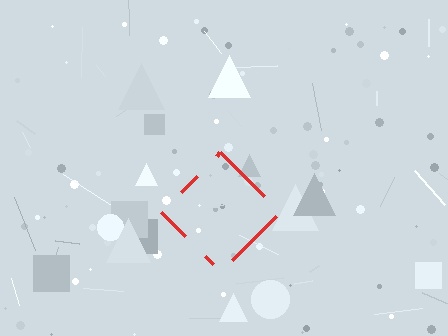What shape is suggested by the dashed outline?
The dashed outline suggests a diamond.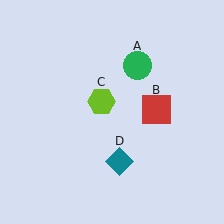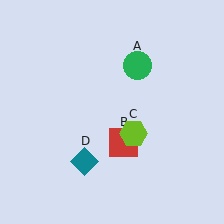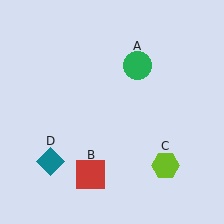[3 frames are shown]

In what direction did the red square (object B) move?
The red square (object B) moved down and to the left.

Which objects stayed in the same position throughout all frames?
Green circle (object A) remained stationary.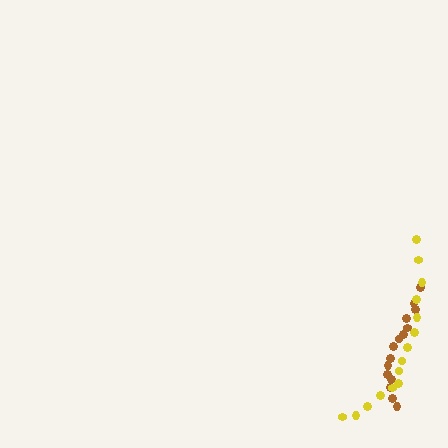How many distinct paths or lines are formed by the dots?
There are 2 distinct paths.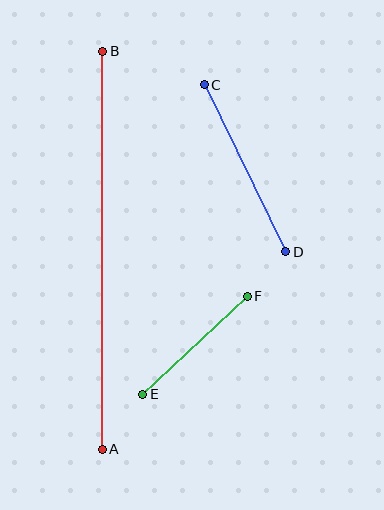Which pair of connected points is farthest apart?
Points A and B are farthest apart.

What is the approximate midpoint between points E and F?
The midpoint is at approximately (195, 345) pixels.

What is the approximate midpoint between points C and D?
The midpoint is at approximately (245, 168) pixels.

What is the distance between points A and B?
The distance is approximately 398 pixels.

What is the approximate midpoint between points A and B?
The midpoint is at approximately (103, 250) pixels.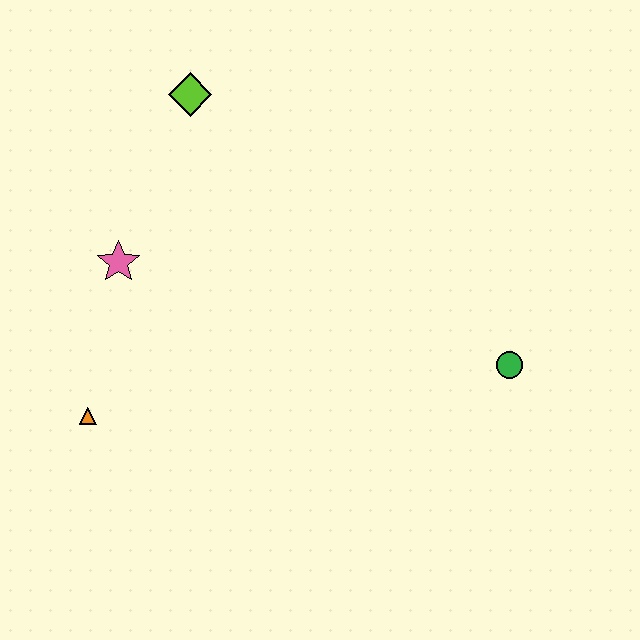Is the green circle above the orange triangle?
Yes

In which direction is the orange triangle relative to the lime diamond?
The orange triangle is below the lime diamond.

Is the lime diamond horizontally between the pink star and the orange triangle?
No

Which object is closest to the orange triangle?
The pink star is closest to the orange triangle.